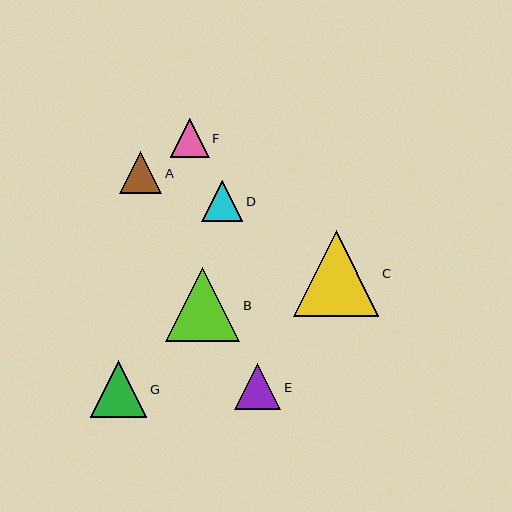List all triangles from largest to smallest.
From largest to smallest: C, B, G, E, A, D, F.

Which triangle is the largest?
Triangle C is the largest with a size of approximately 85 pixels.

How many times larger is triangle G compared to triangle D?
Triangle G is approximately 1.4 times the size of triangle D.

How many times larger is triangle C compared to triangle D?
Triangle C is approximately 2.1 times the size of triangle D.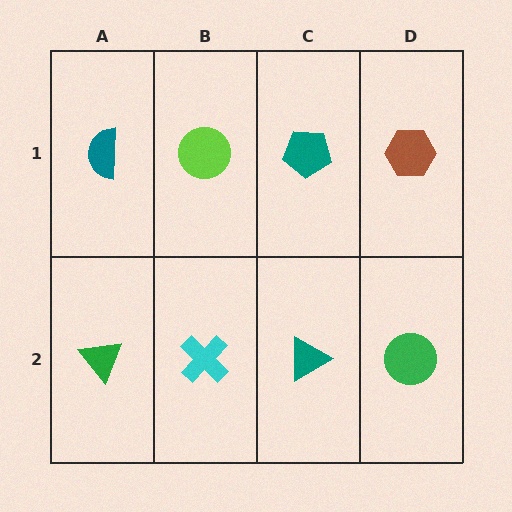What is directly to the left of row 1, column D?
A teal pentagon.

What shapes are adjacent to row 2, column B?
A lime circle (row 1, column B), a green triangle (row 2, column A), a teal triangle (row 2, column C).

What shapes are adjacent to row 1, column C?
A teal triangle (row 2, column C), a lime circle (row 1, column B), a brown hexagon (row 1, column D).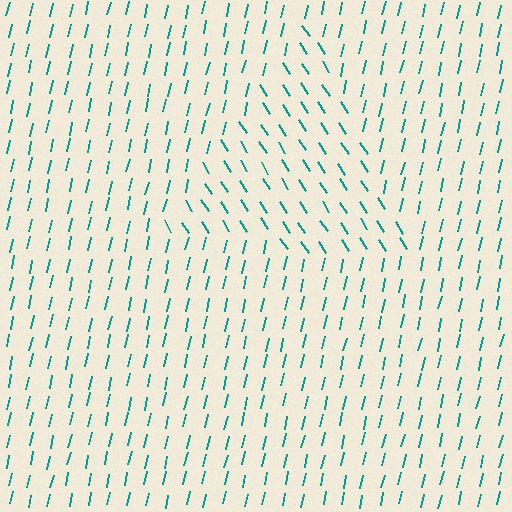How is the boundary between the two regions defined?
The boundary is defined purely by a change in line orientation (approximately 45 degrees difference). All lines are the same color and thickness.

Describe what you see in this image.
The image is filled with small teal line segments. A triangle region in the image has lines oriented differently from the surrounding lines, creating a visible texture boundary.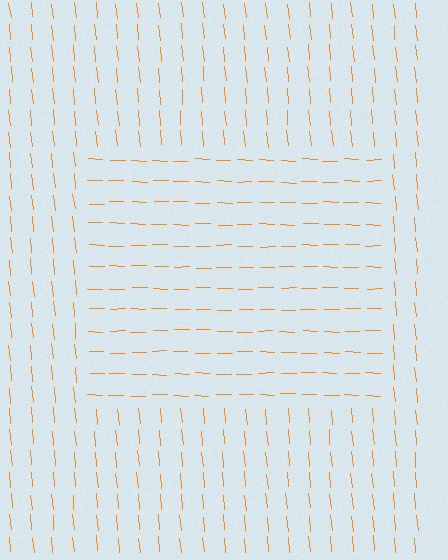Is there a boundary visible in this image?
Yes, there is a texture boundary formed by a change in line orientation.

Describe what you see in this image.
The image is filled with small orange line segments. A rectangle region in the image has lines oriented differently from the surrounding lines, creating a visible texture boundary.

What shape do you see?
I see a rectangle.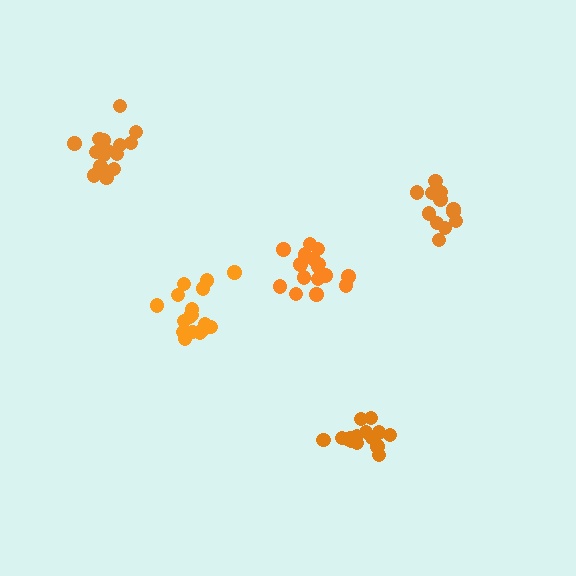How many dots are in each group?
Group 1: 17 dots, Group 2: 16 dots, Group 3: 17 dots, Group 4: 16 dots, Group 5: 12 dots (78 total).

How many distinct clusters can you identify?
There are 5 distinct clusters.